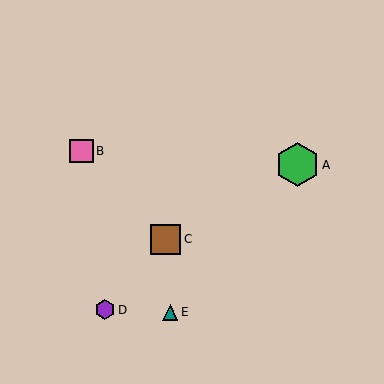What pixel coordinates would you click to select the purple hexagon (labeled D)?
Click at (105, 310) to select the purple hexagon D.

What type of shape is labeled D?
Shape D is a purple hexagon.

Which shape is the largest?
The green hexagon (labeled A) is the largest.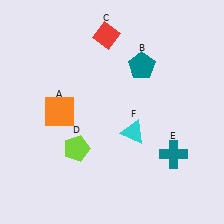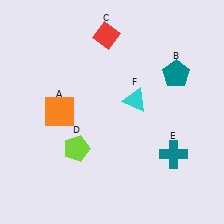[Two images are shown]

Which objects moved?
The objects that moved are: the teal pentagon (B), the cyan triangle (F).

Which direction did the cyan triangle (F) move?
The cyan triangle (F) moved up.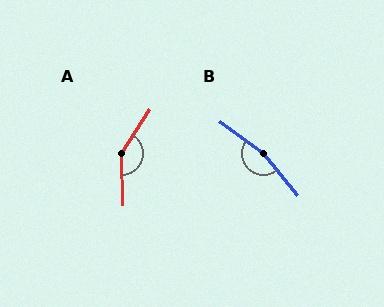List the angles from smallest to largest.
A (145°), B (166°).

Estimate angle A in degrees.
Approximately 145 degrees.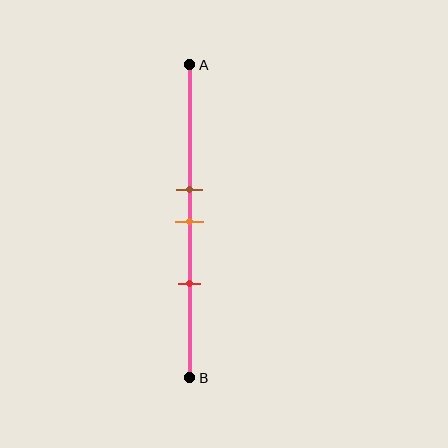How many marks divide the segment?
There are 3 marks dividing the segment.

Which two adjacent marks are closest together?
The brown and orange marks are the closest adjacent pair.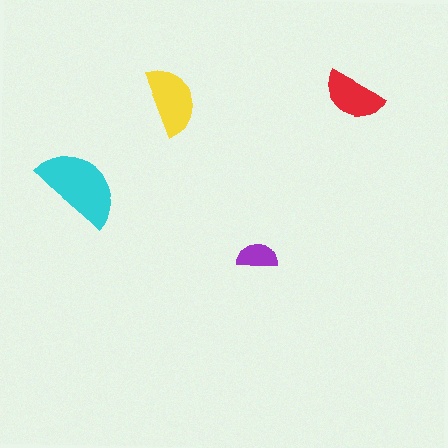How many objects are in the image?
There are 4 objects in the image.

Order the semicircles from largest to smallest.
the cyan one, the yellow one, the red one, the purple one.